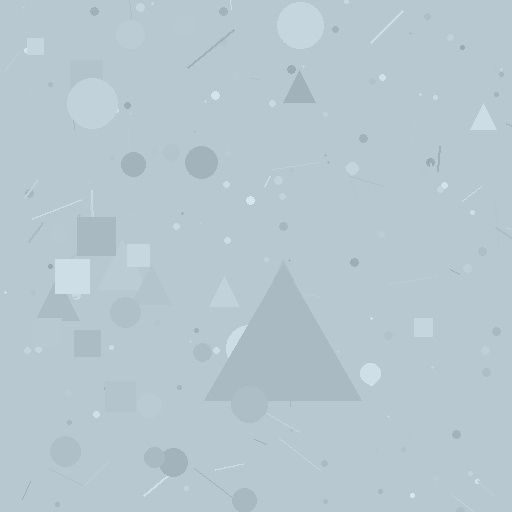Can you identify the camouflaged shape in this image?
The camouflaged shape is a triangle.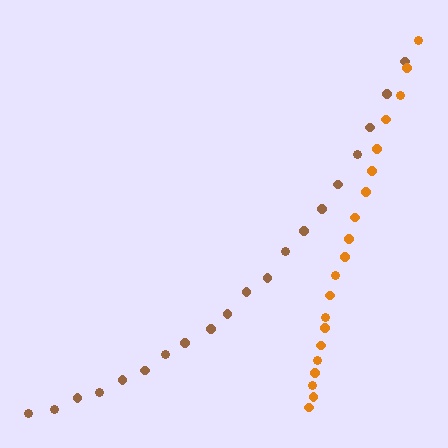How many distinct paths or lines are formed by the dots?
There are 2 distinct paths.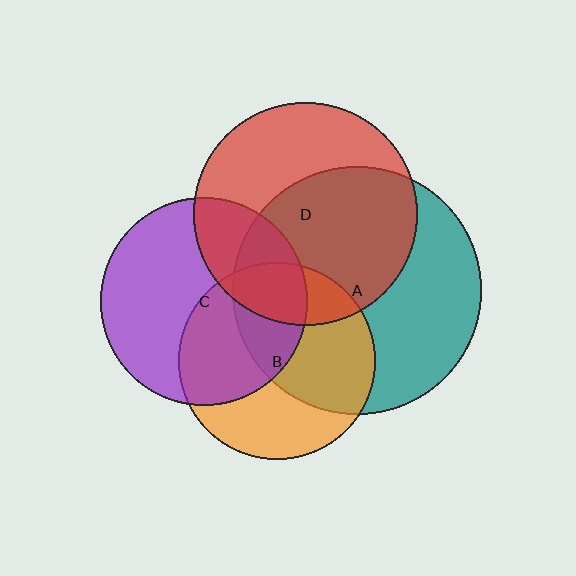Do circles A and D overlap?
Yes.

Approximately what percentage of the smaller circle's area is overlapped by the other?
Approximately 55%.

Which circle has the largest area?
Circle A (teal).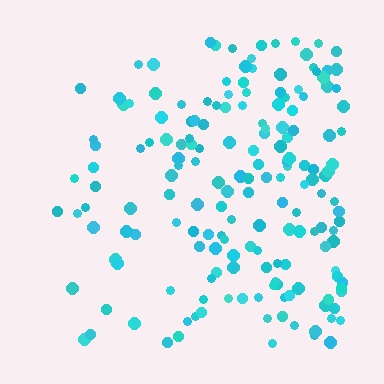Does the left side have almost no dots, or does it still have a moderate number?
Still a moderate number, just noticeably fewer than the right.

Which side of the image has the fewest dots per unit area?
The left.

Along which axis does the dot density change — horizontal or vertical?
Horizontal.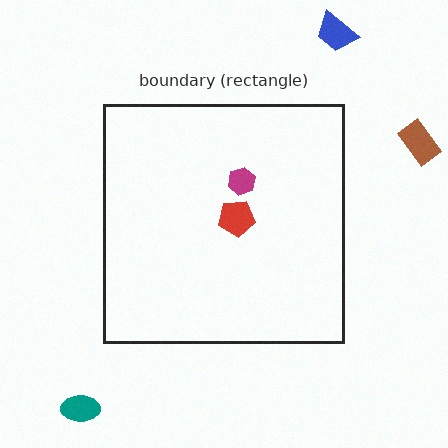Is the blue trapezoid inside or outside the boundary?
Outside.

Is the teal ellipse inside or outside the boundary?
Outside.